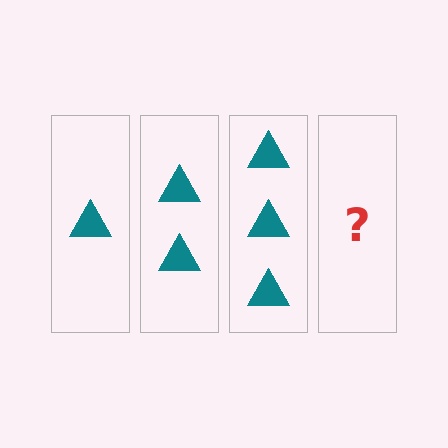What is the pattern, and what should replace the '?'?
The pattern is that each step adds one more triangle. The '?' should be 4 triangles.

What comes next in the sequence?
The next element should be 4 triangles.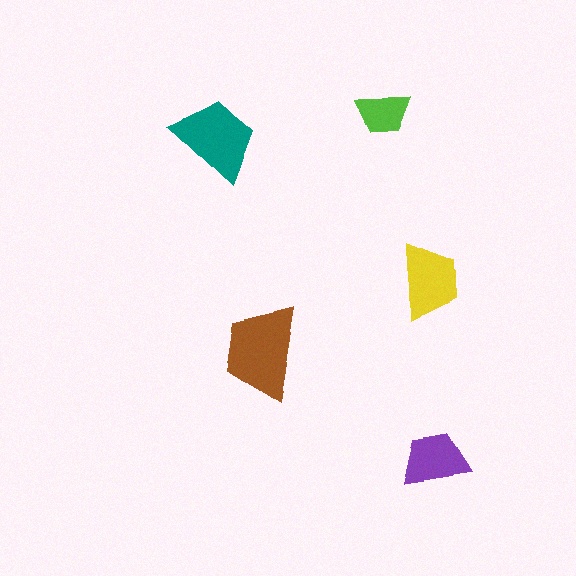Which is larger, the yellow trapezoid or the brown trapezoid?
The brown one.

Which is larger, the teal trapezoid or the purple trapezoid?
The teal one.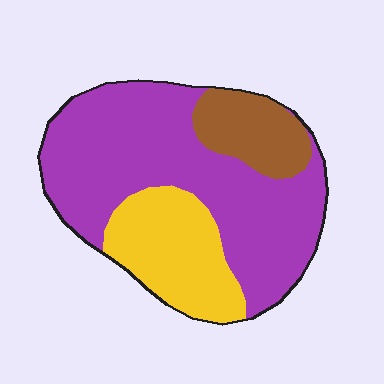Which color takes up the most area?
Purple, at roughly 60%.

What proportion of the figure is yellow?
Yellow covers 24% of the figure.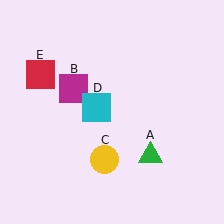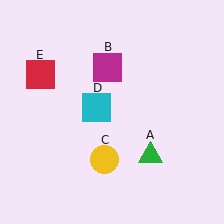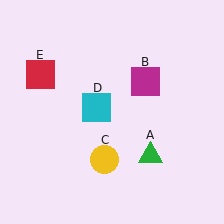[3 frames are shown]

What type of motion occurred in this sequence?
The magenta square (object B) rotated clockwise around the center of the scene.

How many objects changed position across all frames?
1 object changed position: magenta square (object B).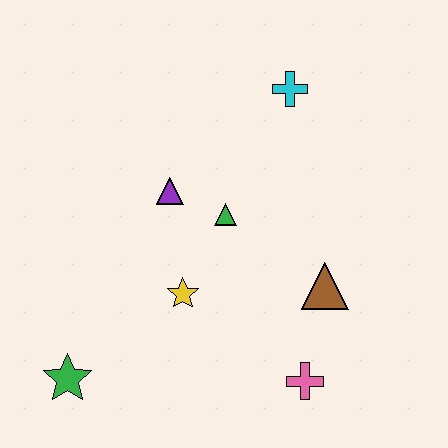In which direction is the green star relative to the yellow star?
The green star is to the left of the yellow star.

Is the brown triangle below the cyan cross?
Yes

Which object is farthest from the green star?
The cyan cross is farthest from the green star.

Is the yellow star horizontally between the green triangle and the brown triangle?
No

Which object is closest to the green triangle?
The purple triangle is closest to the green triangle.